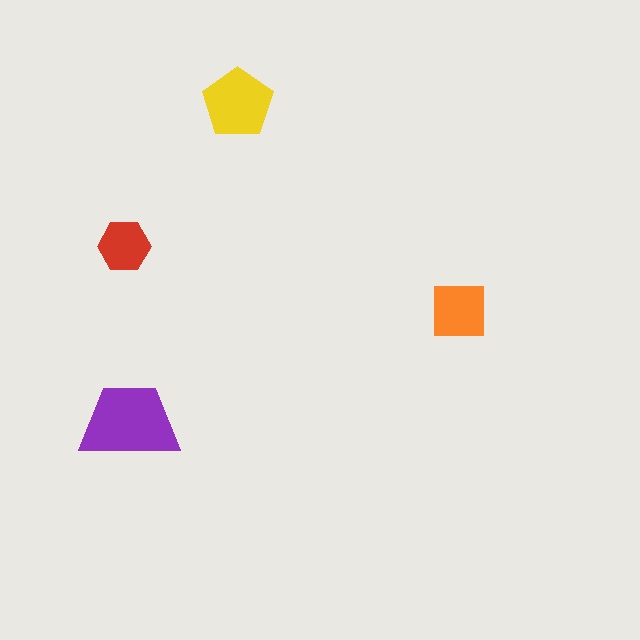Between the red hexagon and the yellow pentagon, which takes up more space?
The yellow pentagon.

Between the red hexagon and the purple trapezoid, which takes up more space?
The purple trapezoid.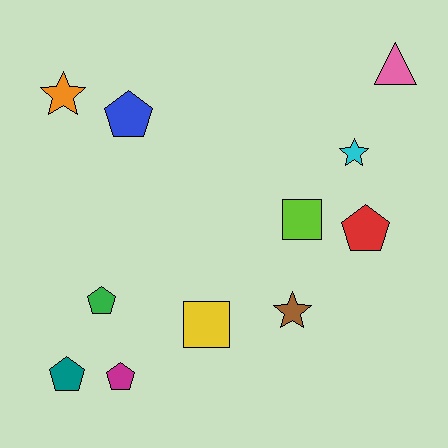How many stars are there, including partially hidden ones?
There are 3 stars.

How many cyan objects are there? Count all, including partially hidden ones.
There is 1 cyan object.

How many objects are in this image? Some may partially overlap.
There are 11 objects.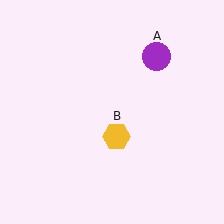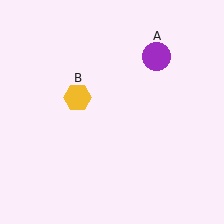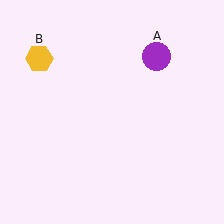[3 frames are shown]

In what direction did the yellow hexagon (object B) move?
The yellow hexagon (object B) moved up and to the left.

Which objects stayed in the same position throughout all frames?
Purple circle (object A) remained stationary.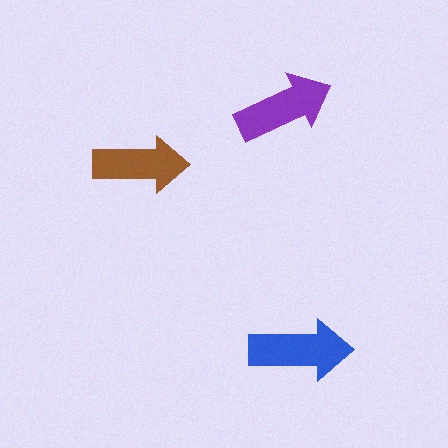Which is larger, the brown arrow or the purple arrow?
The purple one.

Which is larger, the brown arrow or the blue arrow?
The blue one.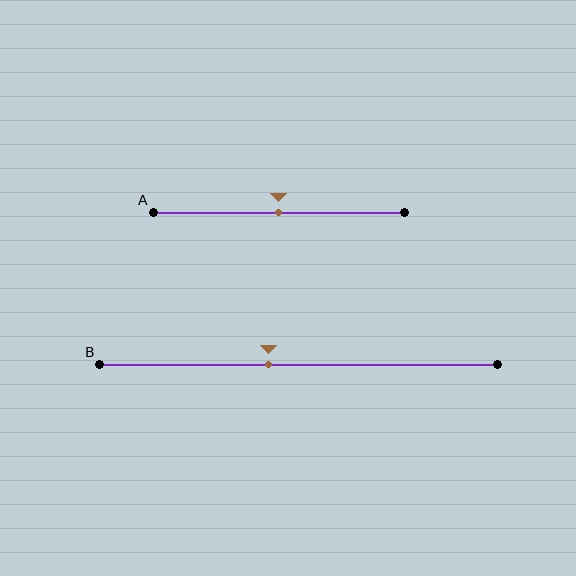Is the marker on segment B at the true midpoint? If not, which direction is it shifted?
No, the marker on segment B is shifted to the left by about 8% of the segment length.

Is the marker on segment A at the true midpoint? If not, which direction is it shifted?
Yes, the marker on segment A is at the true midpoint.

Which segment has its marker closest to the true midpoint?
Segment A has its marker closest to the true midpoint.